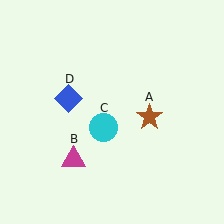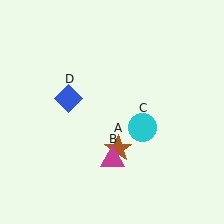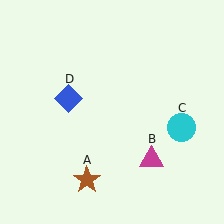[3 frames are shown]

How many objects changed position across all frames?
3 objects changed position: brown star (object A), magenta triangle (object B), cyan circle (object C).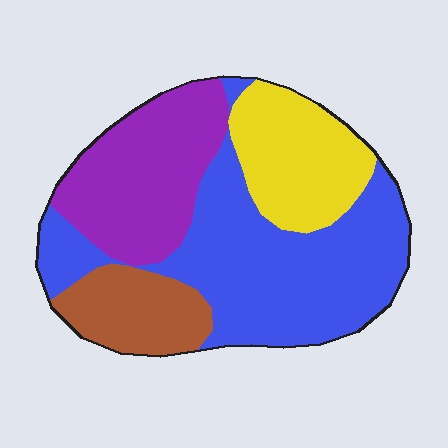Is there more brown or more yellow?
Yellow.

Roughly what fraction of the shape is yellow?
Yellow takes up less than a quarter of the shape.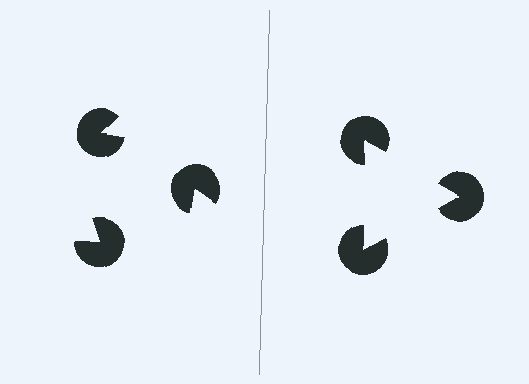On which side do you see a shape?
An illusory triangle appears on the right side. On the left side the wedge cuts are rotated, so no coherent shape forms.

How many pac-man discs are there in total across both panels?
6 — 3 on each side.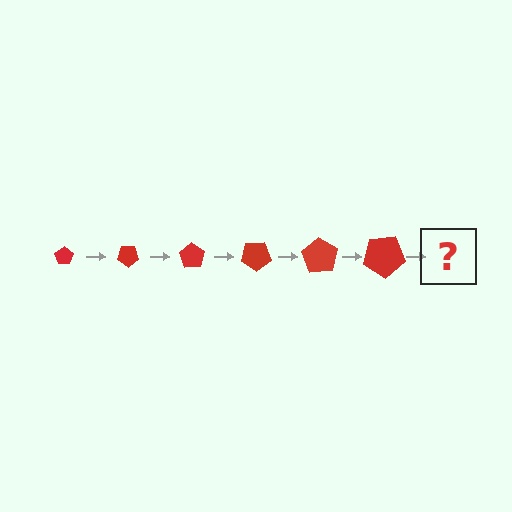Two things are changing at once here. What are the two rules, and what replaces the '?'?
The two rules are that the pentagon grows larger each step and it rotates 35 degrees each step. The '?' should be a pentagon, larger than the previous one and rotated 210 degrees from the start.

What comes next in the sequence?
The next element should be a pentagon, larger than the previous one and rotated 210 degrees from the start.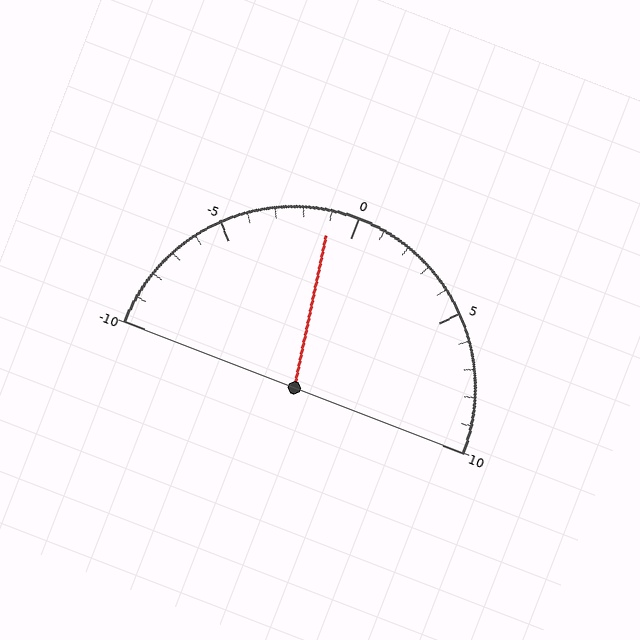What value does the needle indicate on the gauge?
The needle indicates approximately -1.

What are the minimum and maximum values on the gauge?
The gauge ranges from -10 to 10.